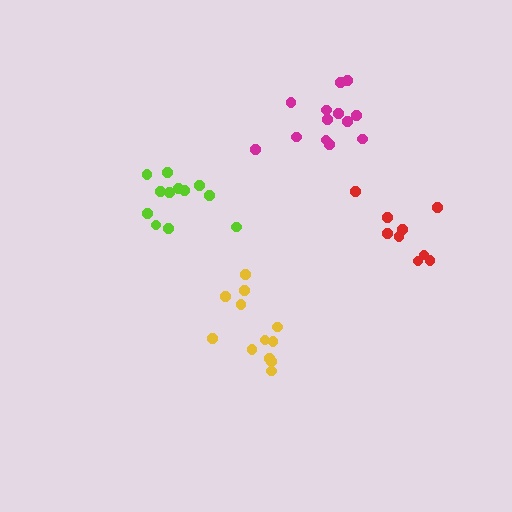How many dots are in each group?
Group 1: 9 dots, Group 2: 13 dots, Group 3: 13 dots, Group 4: 12 dots (47 total).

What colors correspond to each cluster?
The clusters are colored: red, lime, magenta, yellow.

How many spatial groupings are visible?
There are 4 spatial groupings.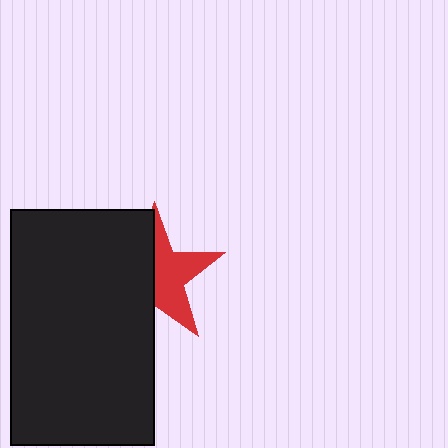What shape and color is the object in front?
The object in front is a black rectangle.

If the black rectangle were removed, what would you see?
You would see the complete red star.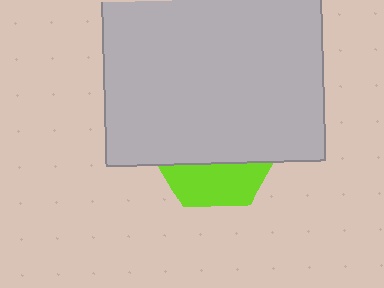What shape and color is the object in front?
The object in front is a light gray square.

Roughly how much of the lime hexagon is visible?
A small part of it is visible (roughly 32%).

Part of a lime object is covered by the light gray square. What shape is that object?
It is a hexagon.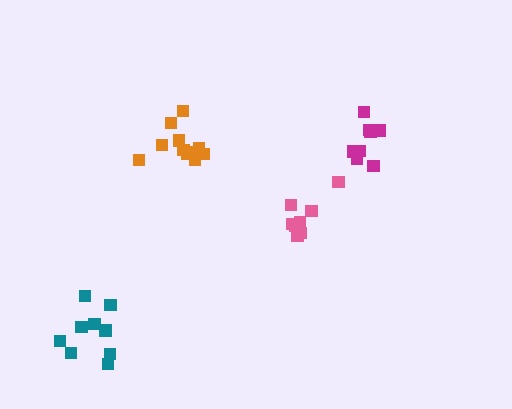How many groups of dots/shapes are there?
There are 4 groups.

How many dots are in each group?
Group 1: 11 dots, Group 2: 8 dots, Group 3: 8 dots, Group 4: 9 dots (36 total).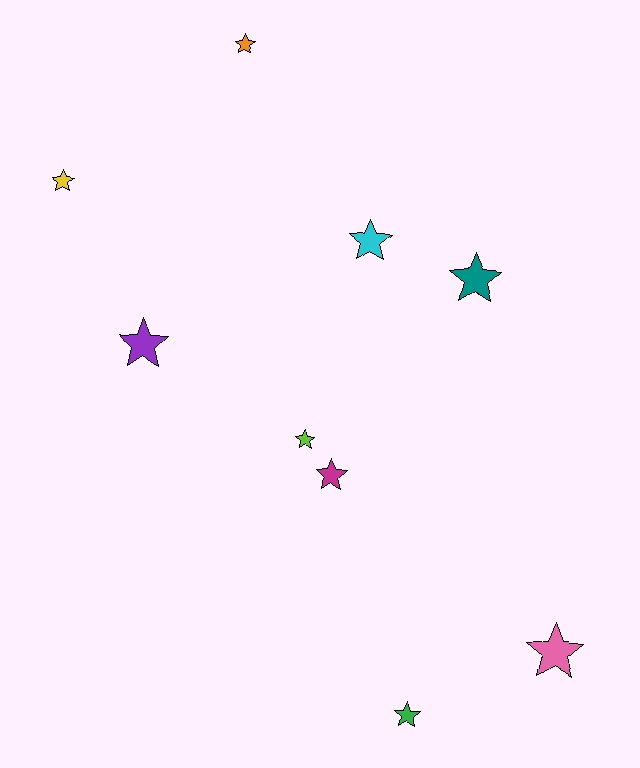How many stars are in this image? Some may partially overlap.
There are 9 stars.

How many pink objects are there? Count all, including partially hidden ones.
There is 1 pink object.